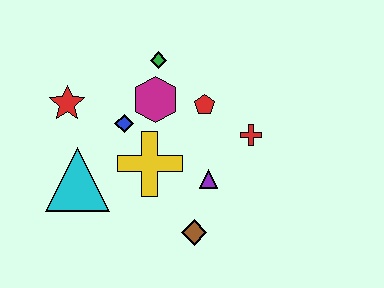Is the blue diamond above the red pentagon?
No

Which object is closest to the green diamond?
The magenta hexagon is closest to the green diamond.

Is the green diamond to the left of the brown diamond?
Yes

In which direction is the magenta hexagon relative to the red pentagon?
The magenta hexagon is to the left of the red pentagon.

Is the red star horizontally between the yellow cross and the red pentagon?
No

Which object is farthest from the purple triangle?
The red star is farthest from the purple triangle.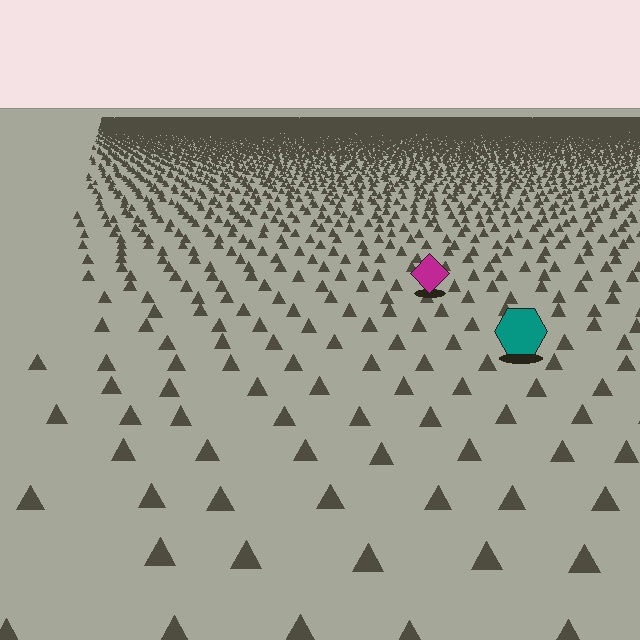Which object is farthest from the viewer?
The magenta diamond is farthest from the viewer. It appears smaller and the ground texture around it is denser.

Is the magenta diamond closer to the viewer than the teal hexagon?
No. The teal hexagon is closer — you can tell from the texture gradient: the ground texture is coarser near it.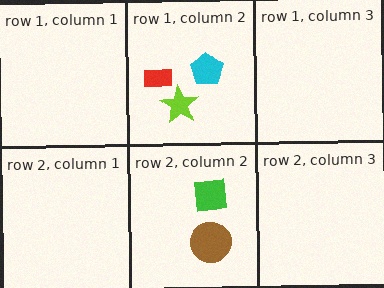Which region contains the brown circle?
The row 2, column 2 region.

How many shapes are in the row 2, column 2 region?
2.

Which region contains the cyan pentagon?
The row 1, column 2 region.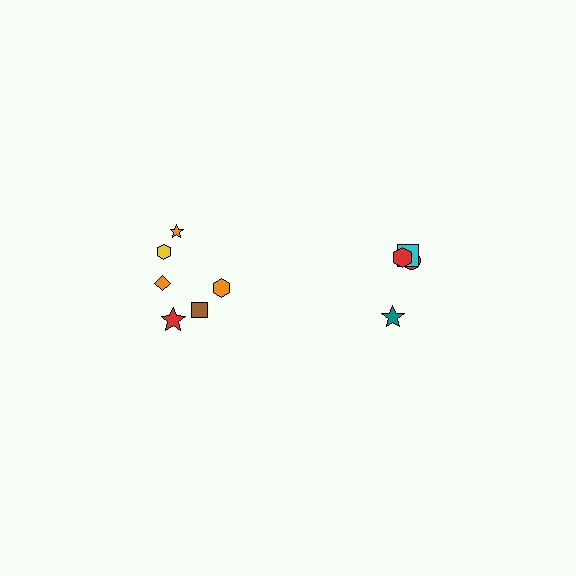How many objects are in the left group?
There are 6 objects.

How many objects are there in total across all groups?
There are 10 objects.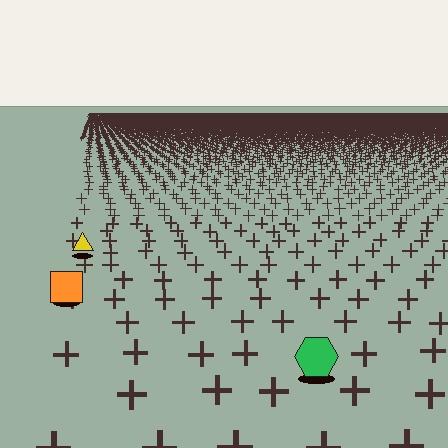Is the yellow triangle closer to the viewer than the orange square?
No. The orange square is closer — you can tell from the texture gradient: the ground texture is coarser near it.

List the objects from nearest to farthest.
From nearest to farthest: the green hexagon, the orange square, the yellow triangle.